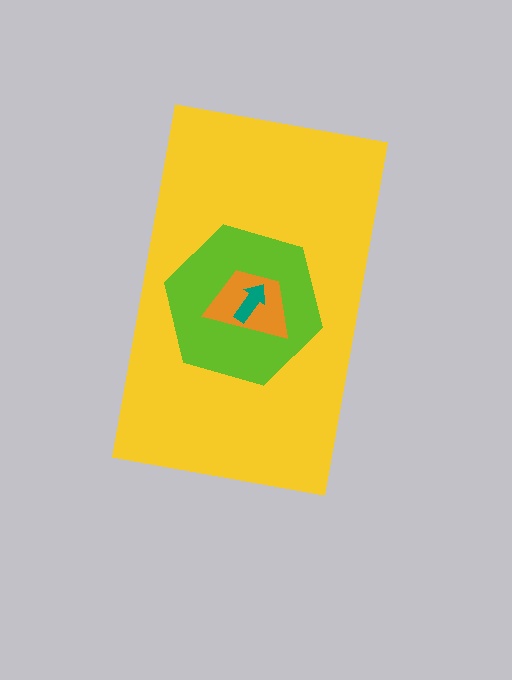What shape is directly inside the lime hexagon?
The orange trapezoid.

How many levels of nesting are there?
4.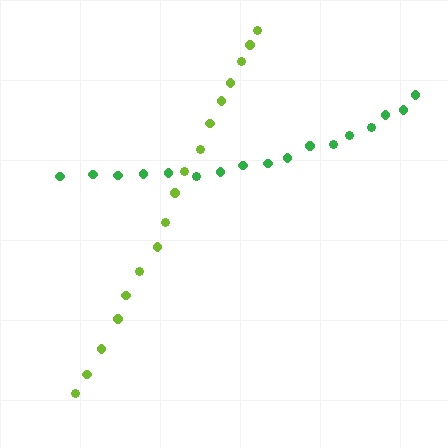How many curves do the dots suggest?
There are 2 distinct paths.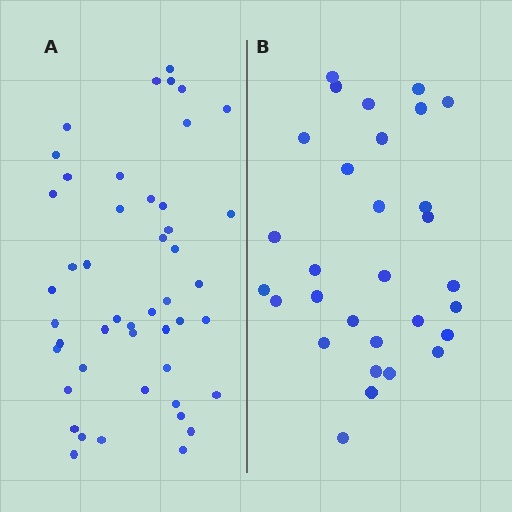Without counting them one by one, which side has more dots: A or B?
Region A (the left region) has more dots.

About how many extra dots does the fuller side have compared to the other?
Region A has approximately 15 more dots than region B.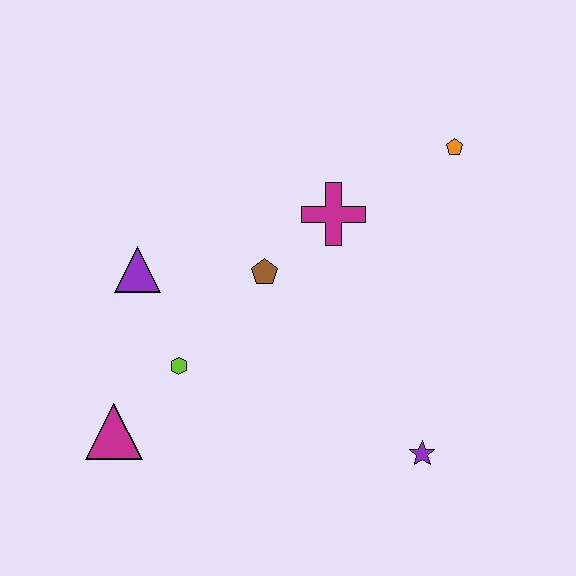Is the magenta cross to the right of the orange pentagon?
No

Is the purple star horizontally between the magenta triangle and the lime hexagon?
No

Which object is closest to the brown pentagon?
The magenta cross is closest to the brown pentagon.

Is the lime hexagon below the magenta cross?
Yes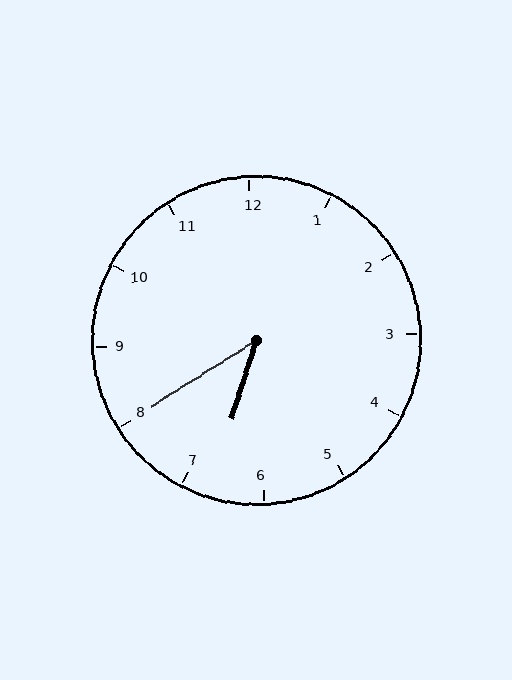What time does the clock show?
6:40.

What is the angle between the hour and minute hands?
Approximately 40 degrees.